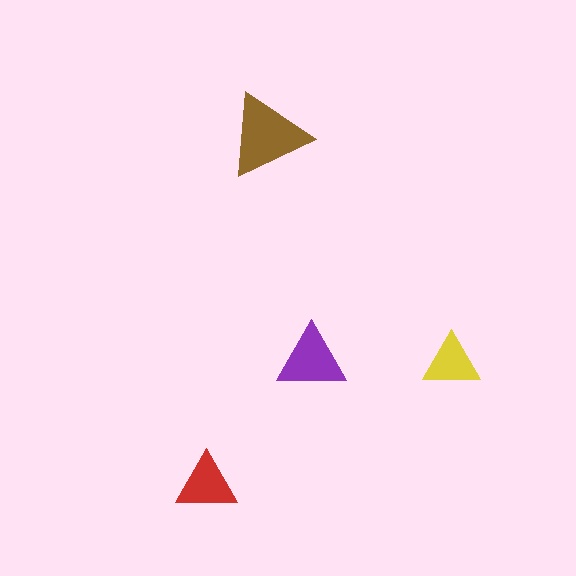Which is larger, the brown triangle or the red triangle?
The brown one.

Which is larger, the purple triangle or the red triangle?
The purple one.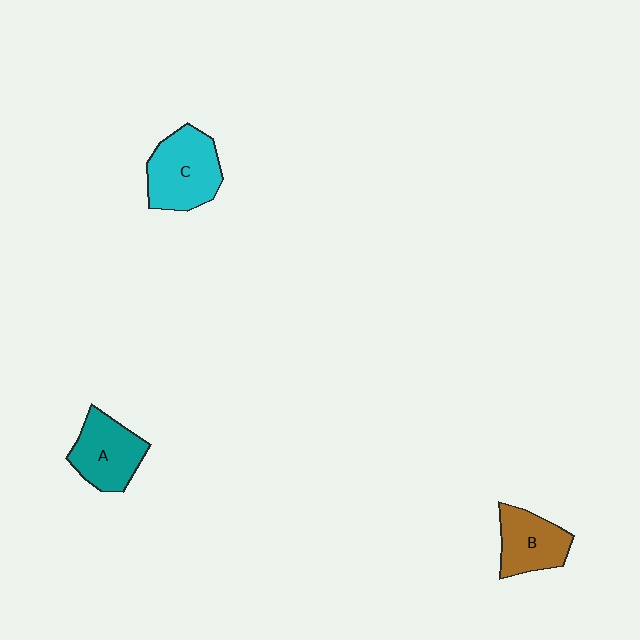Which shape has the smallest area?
Shape B (brown).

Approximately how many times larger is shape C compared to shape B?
Approximately 1.3 times.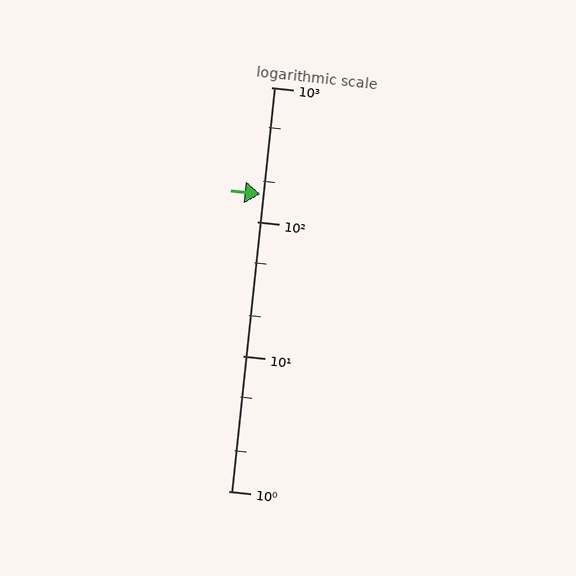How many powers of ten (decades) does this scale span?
The scale spans 3 decades, from 1 to 1000.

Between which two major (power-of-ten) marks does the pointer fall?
The pointer is between 100 and 1000.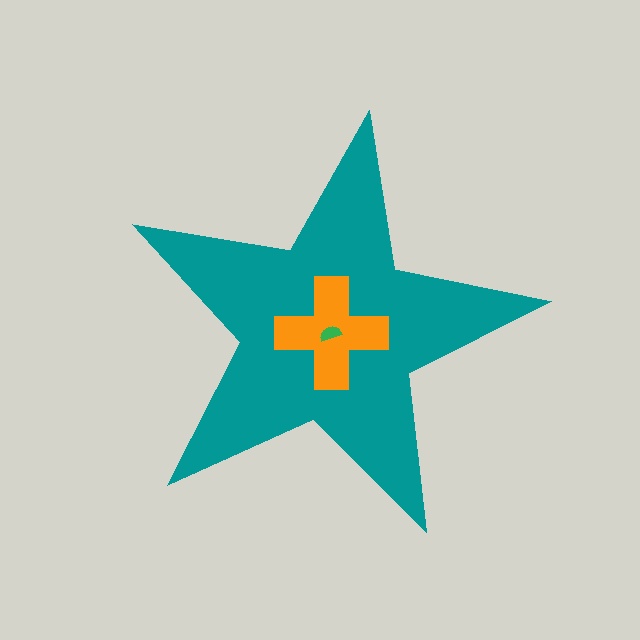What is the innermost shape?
The green semicircle.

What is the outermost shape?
The teal star.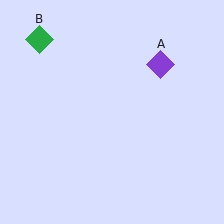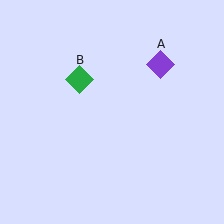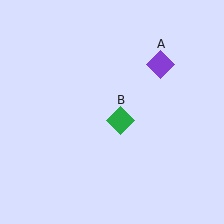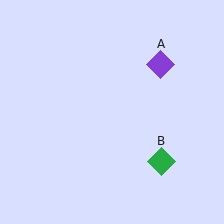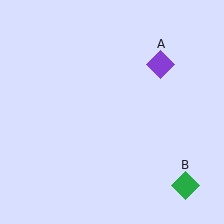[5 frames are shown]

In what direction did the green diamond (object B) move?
The green diamond (object B) moved down and to the right.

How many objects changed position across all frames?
1 object changed position: green diamond (object B).